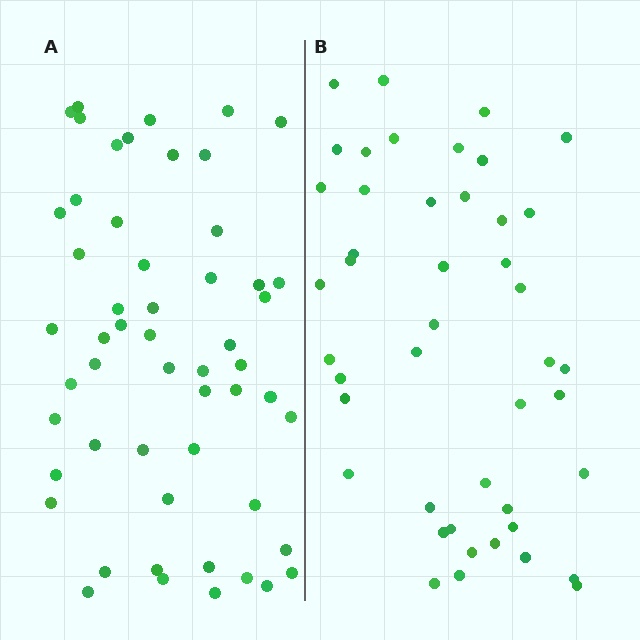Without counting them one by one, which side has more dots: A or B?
Region A (the left region) has more dots.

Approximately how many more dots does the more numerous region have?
Region A has roughly 8 or so more dots than region B.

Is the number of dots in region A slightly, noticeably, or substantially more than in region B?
Region A has only slightly more — the two regions are fairly close. The ratio is roughly 1.2 to 1.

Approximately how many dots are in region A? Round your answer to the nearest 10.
About 50 dots. (The exact count is 54, which rounds to 50.)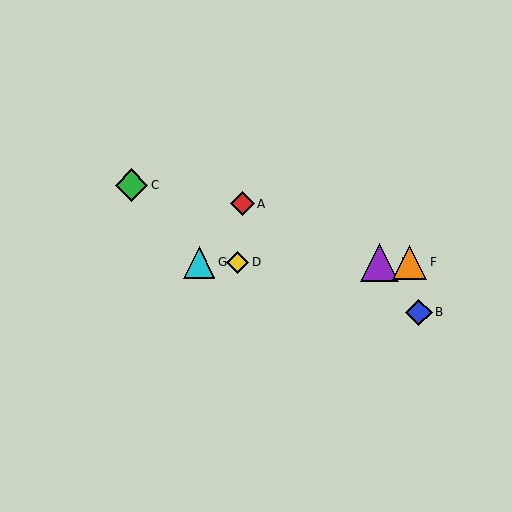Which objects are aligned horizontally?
Objects D, E, F, G are aligned horizontally.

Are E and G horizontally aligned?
Yes, both are at y≈262.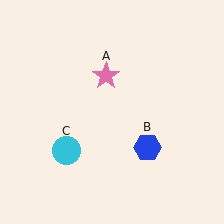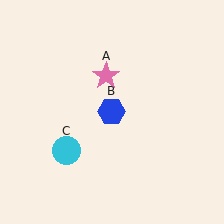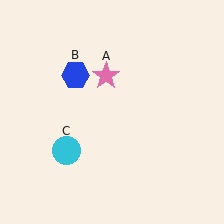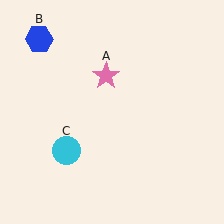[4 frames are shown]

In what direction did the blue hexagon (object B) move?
The blue hexagon (object B) moved up and to the left.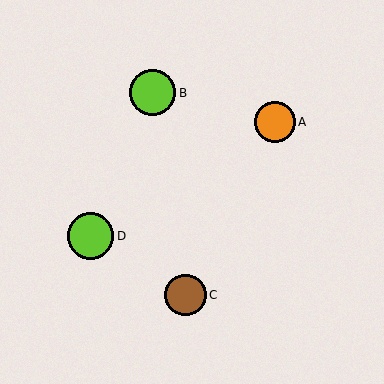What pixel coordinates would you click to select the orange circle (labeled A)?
Click at (275, 122) to select the orange circle A.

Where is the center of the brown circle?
The center of the brown circle is at (186, 295).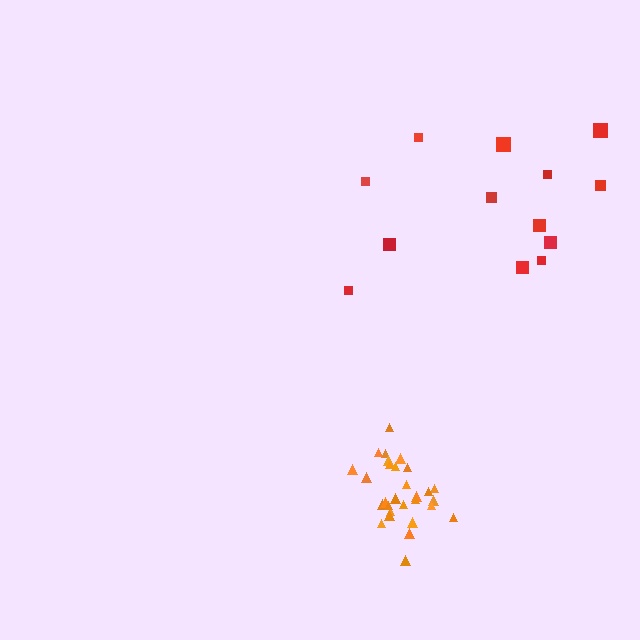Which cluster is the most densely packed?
Orange.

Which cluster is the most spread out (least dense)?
Red.